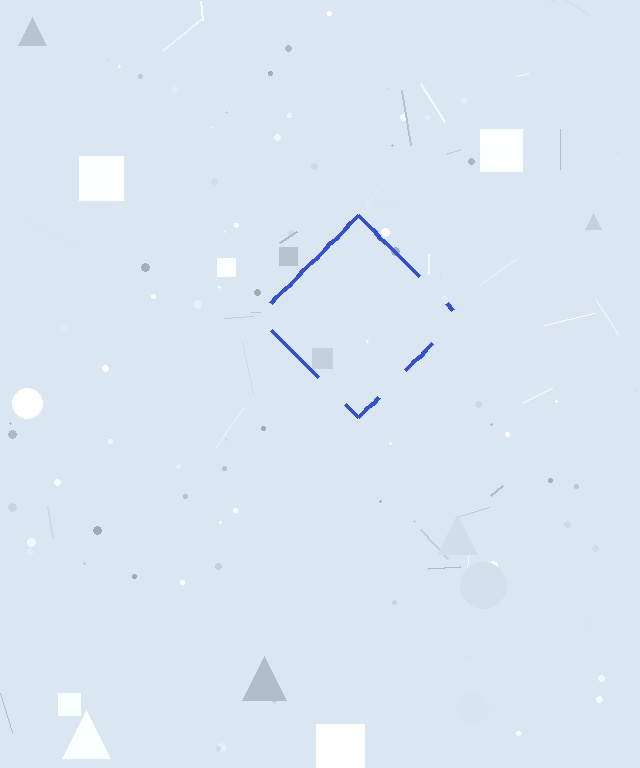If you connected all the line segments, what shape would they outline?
They would outline a diamond.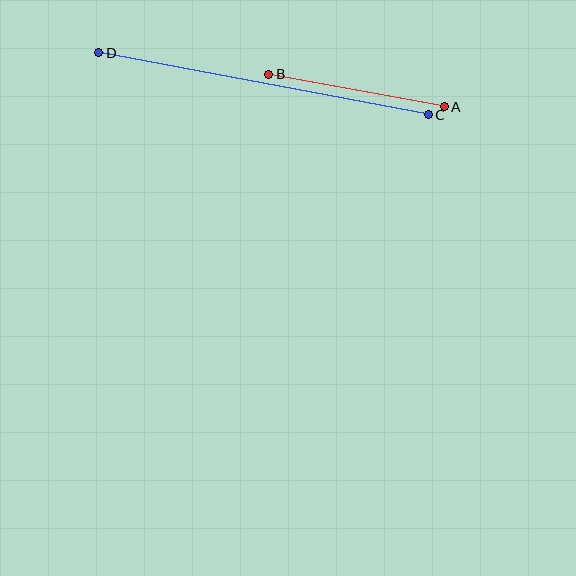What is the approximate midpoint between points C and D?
The midpoint is at approximately (264, 84) pixels.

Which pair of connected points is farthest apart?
Points C and D are farthest apart.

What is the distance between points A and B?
The distance is approximately 178 pixels.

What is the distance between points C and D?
The distance is approximately 335 pixels.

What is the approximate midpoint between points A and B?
The midpoint is at approximately (357, 91) pixels.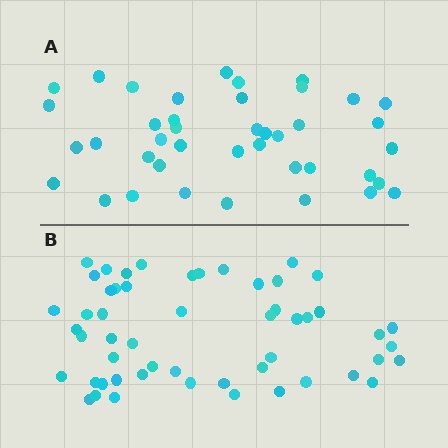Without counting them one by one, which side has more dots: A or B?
Region B (the bottom region) has more dots.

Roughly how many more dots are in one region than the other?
Region B has roughly 12 or so more dots than region A.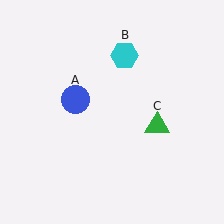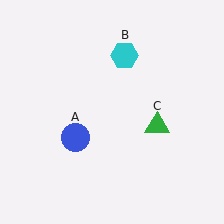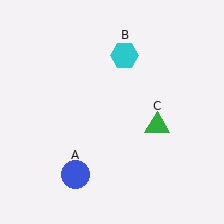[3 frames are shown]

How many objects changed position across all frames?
1 object changed position: blue circle (object A).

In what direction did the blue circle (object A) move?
The blue circle (object A) moved down.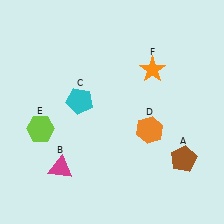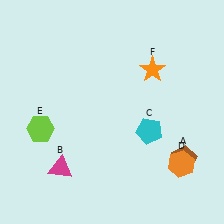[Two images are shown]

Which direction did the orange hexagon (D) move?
The orange hexagon (D) moved down.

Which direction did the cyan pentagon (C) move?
The cyan pentagon (C) moved right.